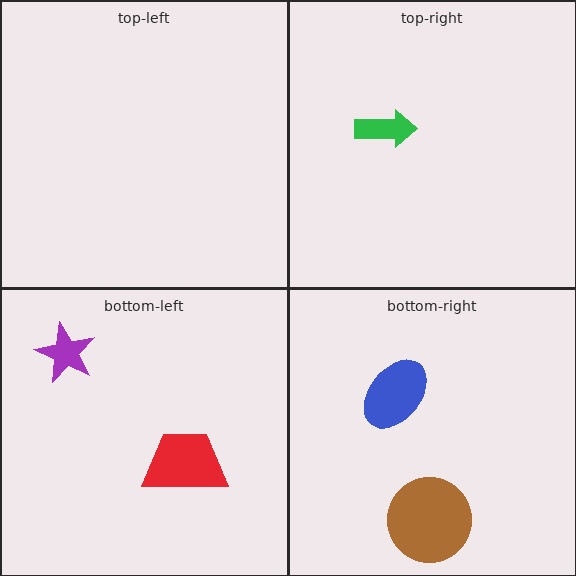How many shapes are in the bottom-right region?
2.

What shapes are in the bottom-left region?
The red trapezoid, the purple star.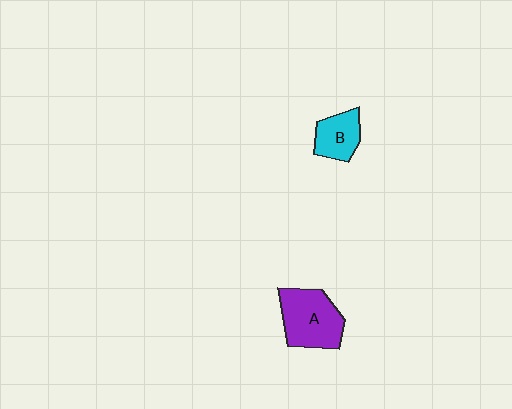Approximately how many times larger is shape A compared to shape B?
Approximately 1.7 times.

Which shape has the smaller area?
Shape B (cyan).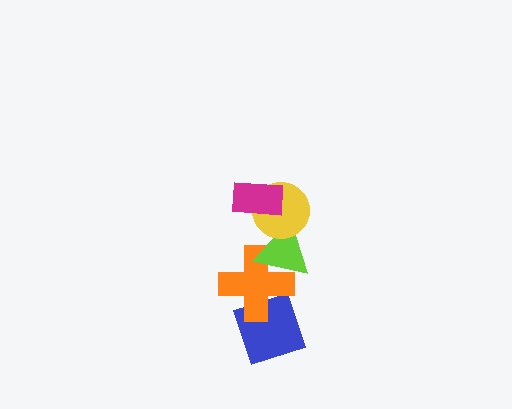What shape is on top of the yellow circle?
The magenta rectangle is on top of the yellow circle.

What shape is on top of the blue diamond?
The orange cross is on top of the blue diamond.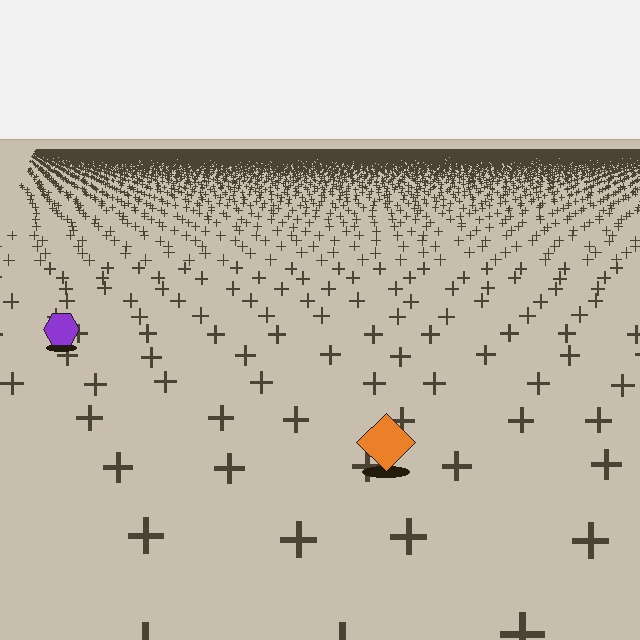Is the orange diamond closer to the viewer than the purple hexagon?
Yes. The orange diamond is closer — you can tell from the texture gradient: the ground texture is coarser near it.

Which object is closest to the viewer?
The orange diamond is closest. The texture marks near it are larger and more spread out.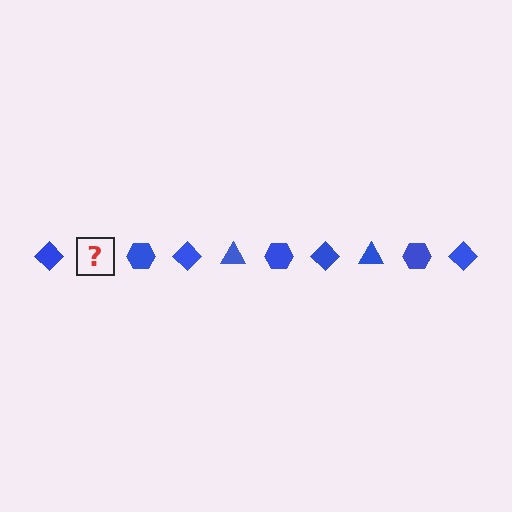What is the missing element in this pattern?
The missing element is a blue triangle.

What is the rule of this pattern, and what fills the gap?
The rule is that the pattern cycles through diamond, triangle, hexagon shapes in blue. The gap should be filled with a blue triangle.